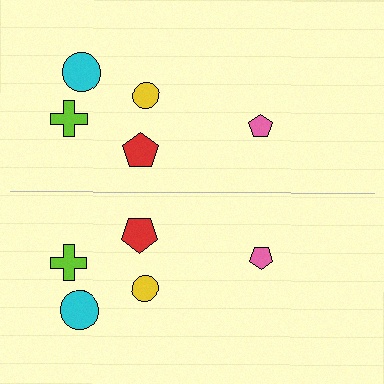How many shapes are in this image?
There are 10 shapes in this image.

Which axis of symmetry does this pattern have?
The pattern has a horizontal axis of symmetry running through the center of the image.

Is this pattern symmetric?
Yes, this pattern has bilateral (reflection) symmetry.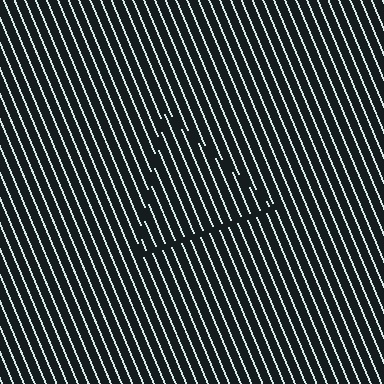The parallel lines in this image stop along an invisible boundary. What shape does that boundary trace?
An illusory triangle. The interior of the shape contains the same grating, shifted by half a period — the contour is defined by the phase discontinuity where line-ends from the inner and outer gratings abut.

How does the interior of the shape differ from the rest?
The interior of the shape contains the same grating, shifted by half a period — the contour is defined by the phase discontinuity where line-ends from the inner and outer gratings abut.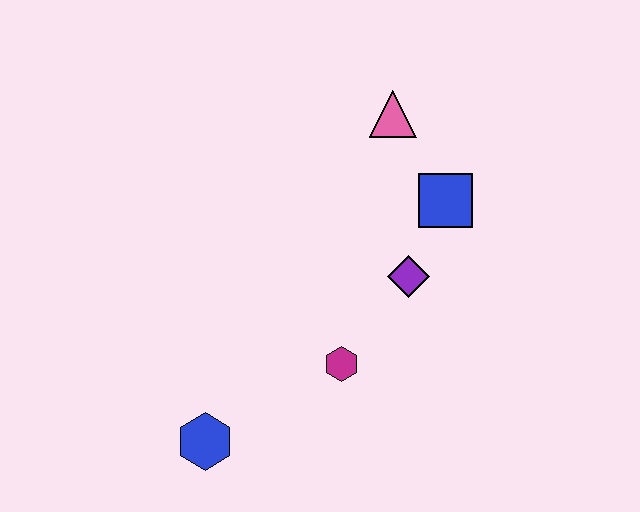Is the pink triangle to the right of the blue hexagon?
Yes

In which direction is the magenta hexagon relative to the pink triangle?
The magenta hexagon is below the pink triangle.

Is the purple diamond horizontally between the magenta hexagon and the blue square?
Yes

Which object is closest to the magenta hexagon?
The purple diamond is closest to the magenta hexagon.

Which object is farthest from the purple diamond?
The blue hexagon is farthest from the purple diamond.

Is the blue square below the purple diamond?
No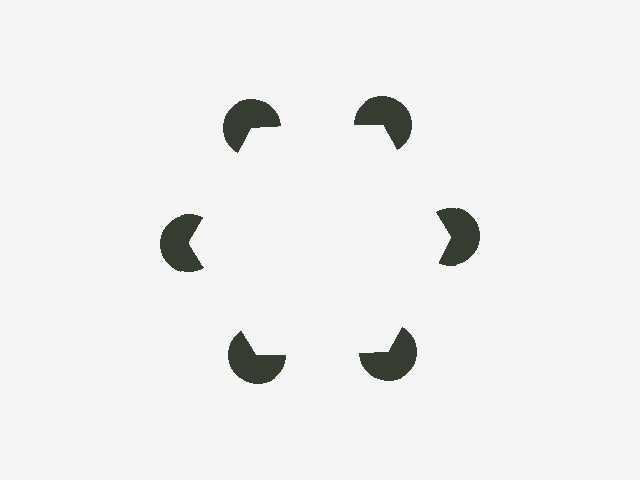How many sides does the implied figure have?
6 sides.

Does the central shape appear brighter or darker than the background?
It typically appears slightly brighter than the background, even though no actual brightness change is drawn.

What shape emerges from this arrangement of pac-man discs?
An illusory hexagon — its edges are inferred from the aligned wedge cuts in the pac-man discs, not physically drawn.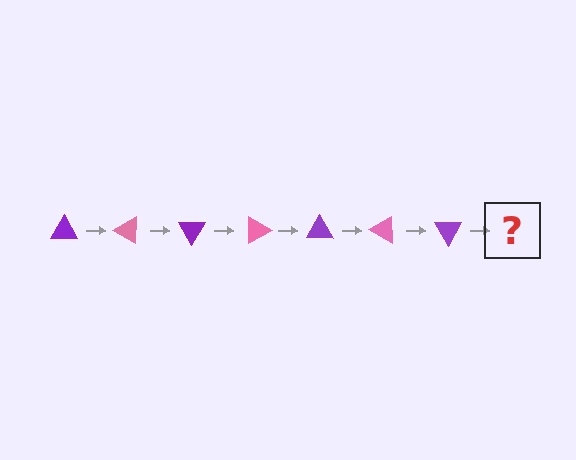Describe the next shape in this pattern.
It should be a pink triangle, rotated 210 degrees from the start.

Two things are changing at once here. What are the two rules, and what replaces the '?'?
The two rules are that it rotates 30 degrees each step and the color cycles through purple and pink. The '?' should be a pink triangle, rotated 210 degrees from the start.